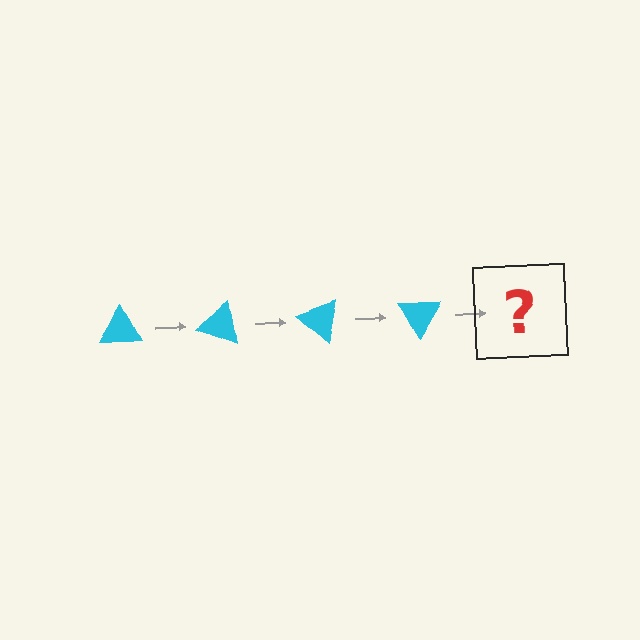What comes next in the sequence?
The next element should be a cyan triangle rotated 80 degrees.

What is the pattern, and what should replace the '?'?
The pattern is that the triangle rotates 20 degrees each step. The '?' should be a cyan triangle rotated 80 degrees.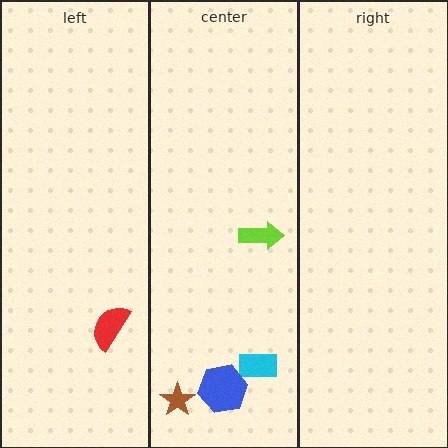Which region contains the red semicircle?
The left region.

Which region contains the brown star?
The center region.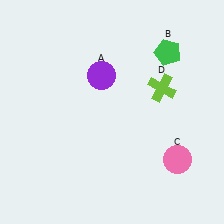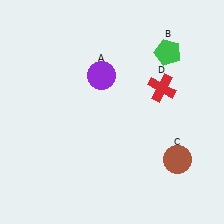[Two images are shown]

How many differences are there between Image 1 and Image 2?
There are 2 differences between the two images.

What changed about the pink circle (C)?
In Image 1, C is pink. In Image 2, it changed to brown.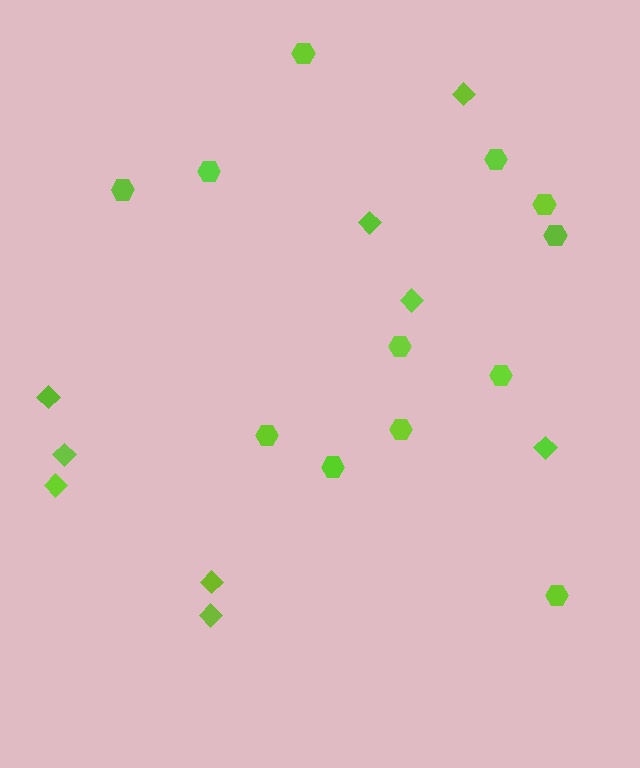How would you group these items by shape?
There are 2 groups: one group of diamonds (9) and one group of hexagons (12).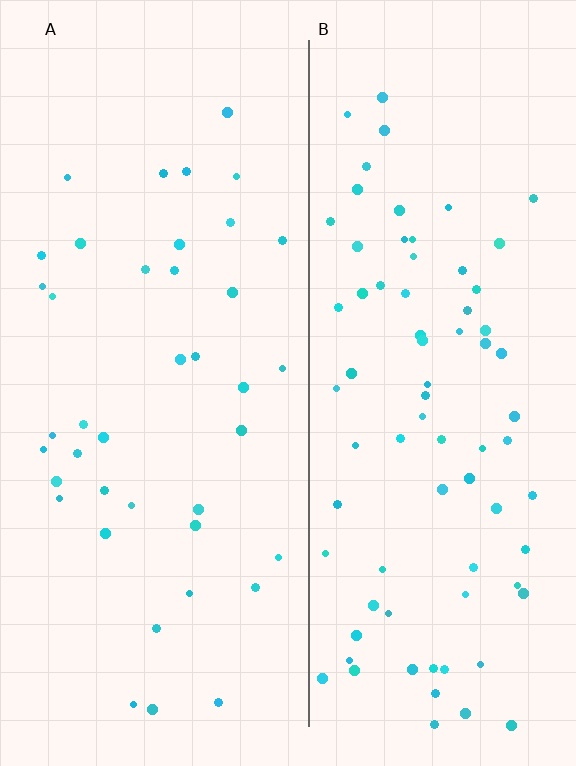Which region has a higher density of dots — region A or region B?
B (the right).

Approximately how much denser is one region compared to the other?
Approximately 1.9× — region B over region A.